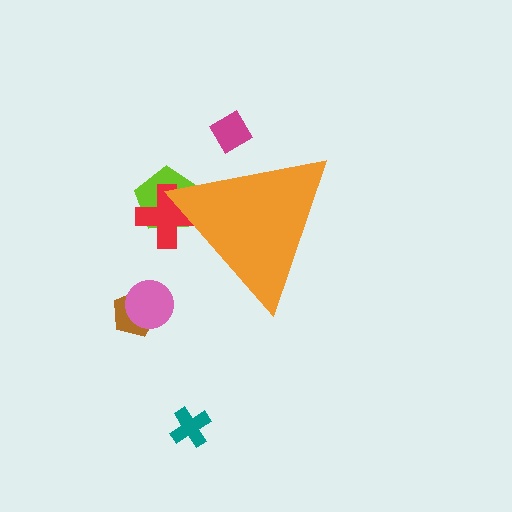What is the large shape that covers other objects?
An orange triangle.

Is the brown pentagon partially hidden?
No, the brown pentagon is fully visible.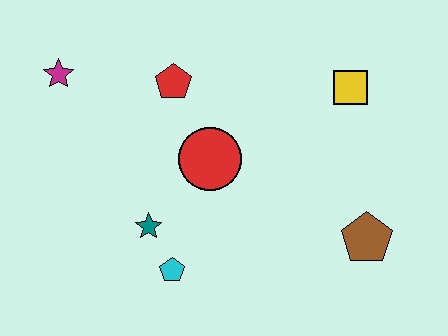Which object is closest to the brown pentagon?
The yellow square is closest to the brown pentagon.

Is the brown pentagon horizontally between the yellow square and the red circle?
No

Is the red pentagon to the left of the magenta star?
No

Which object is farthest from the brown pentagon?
The magenta star is farthest from the brown pentagon.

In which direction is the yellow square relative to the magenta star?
The yellow square is to the right of the magenta star.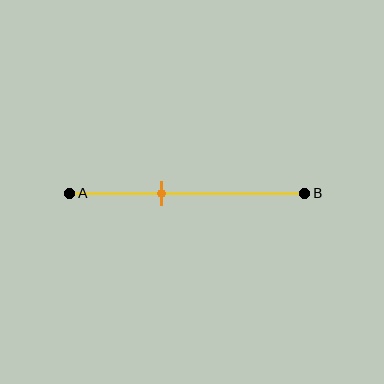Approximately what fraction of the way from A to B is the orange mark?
The orange mark is approximately 40% of the way from A to B.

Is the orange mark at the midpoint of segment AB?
No, the mark is at about 40% from A, not at the 50% midpoint.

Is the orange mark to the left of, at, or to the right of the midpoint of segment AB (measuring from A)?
The orange mark is to the left of the midpoint of segment AB.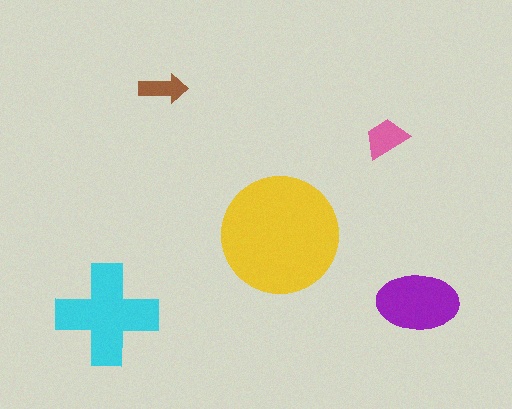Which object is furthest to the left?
The cyan cross is leftmost.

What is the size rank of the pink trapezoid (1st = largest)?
4th.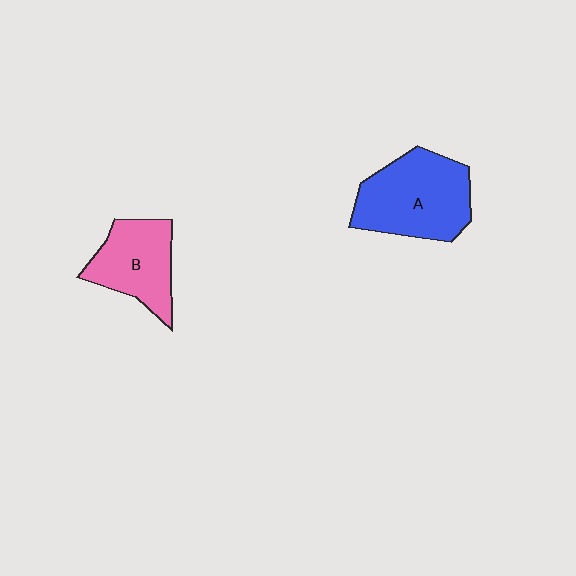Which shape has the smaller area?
Shape B (pink).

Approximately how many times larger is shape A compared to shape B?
Approximately 1.4 times.